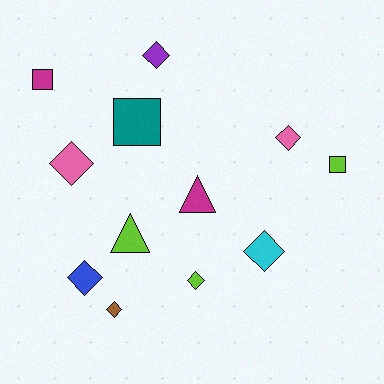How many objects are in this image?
There are 12 objects.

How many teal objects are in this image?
There is 1 teal object.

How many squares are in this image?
There are 3 squares.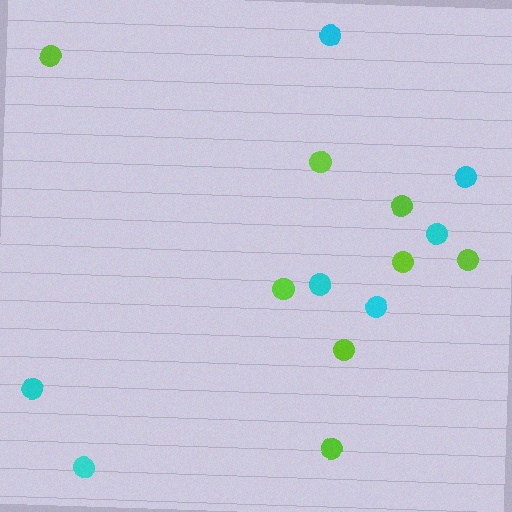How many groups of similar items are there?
There are 2 groups: one group of cyan circles (7) and one group of lime circles (8).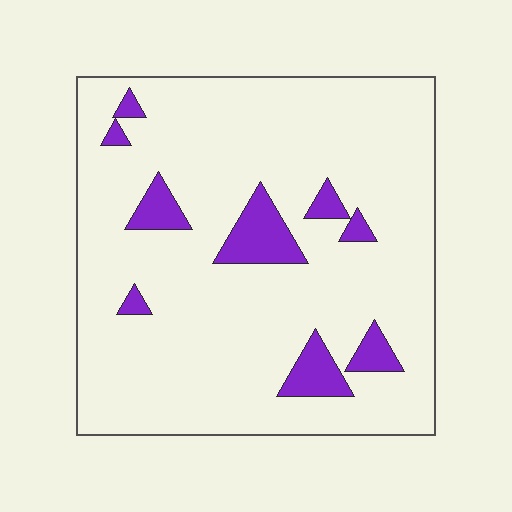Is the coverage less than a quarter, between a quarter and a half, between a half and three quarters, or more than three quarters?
Less than a quarter.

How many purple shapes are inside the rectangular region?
9.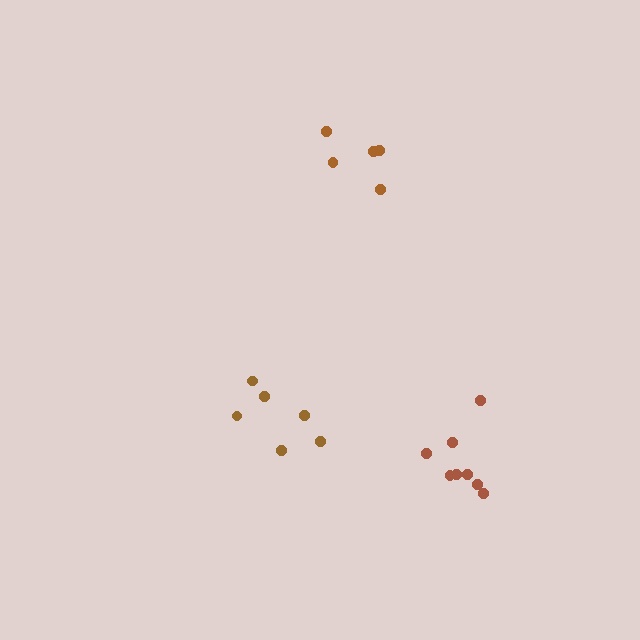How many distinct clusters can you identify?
There are 3 distinct clusters.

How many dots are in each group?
Group 1: 6 dots, Group 2: 5 dots, Group 3: 8 dots (19 total).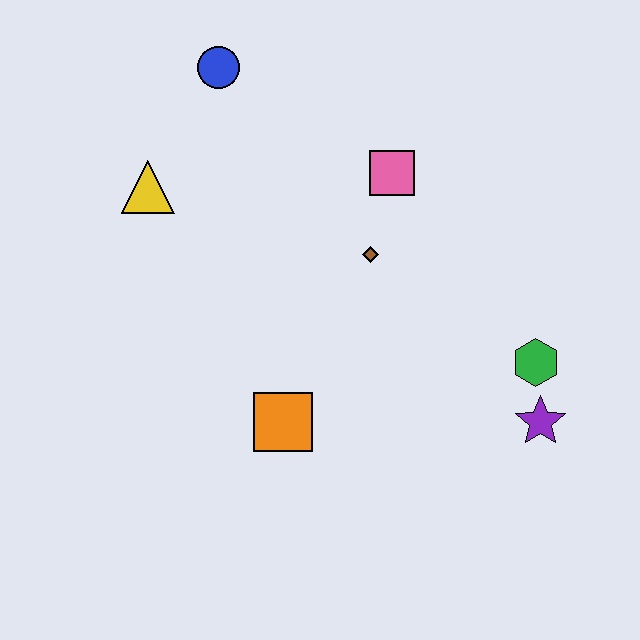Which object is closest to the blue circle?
The yellow triangle is closest to the blue circle.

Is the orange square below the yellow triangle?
Yes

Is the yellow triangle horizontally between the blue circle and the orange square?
No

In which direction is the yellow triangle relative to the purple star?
The yellow triangle is to the left of the purple star.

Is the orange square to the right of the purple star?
No